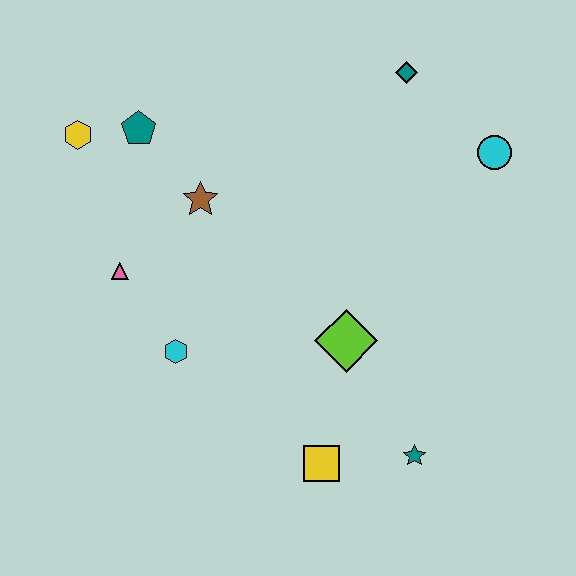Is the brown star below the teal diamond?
Yes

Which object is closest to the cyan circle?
The teal diamond is closest to the cyan circle.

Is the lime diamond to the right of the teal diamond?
No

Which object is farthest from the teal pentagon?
The teal star is farthest from the teal pentagon.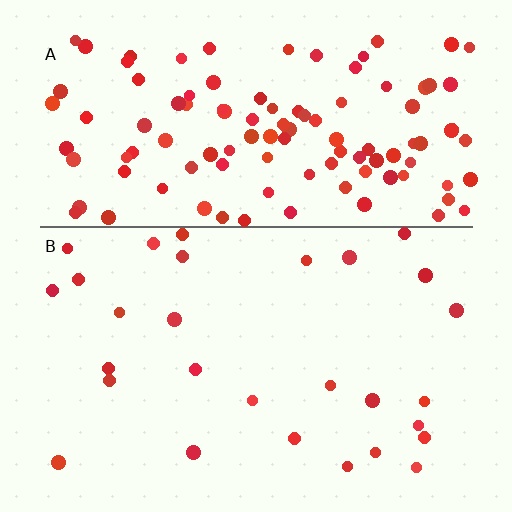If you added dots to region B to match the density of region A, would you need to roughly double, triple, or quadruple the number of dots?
Approximately quadruple.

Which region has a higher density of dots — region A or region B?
A (the top).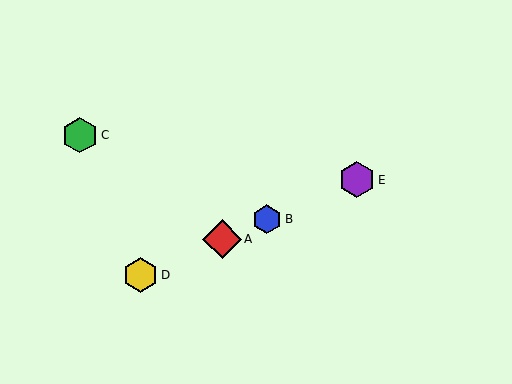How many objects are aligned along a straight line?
4 objects (A, B, D, E) are aligned along a straight line.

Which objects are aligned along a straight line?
Objects A, B, D, E are aligned along a straight line.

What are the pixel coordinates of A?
Object A is at (222, 239).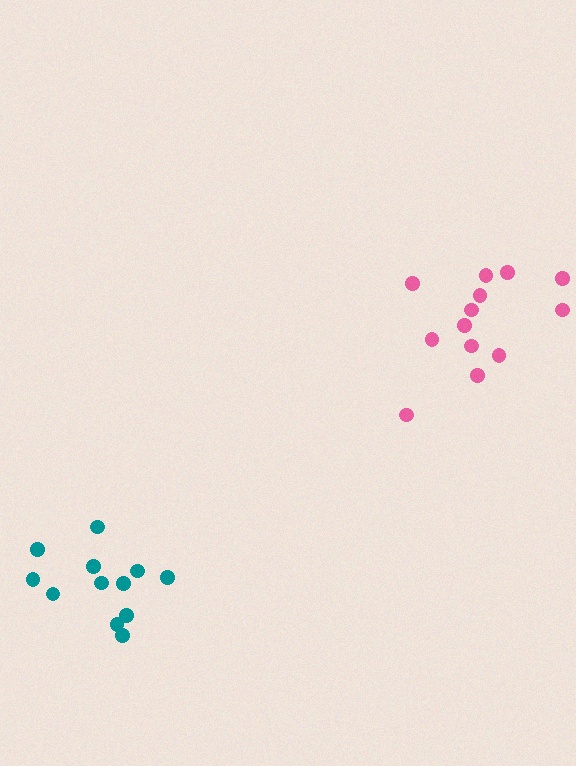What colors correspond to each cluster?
The clusters are colored: teal, pink.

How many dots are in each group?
Group 1: 12 dots, Group 2: 13 dots (25 total).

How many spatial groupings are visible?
There are 2 spatial groupings.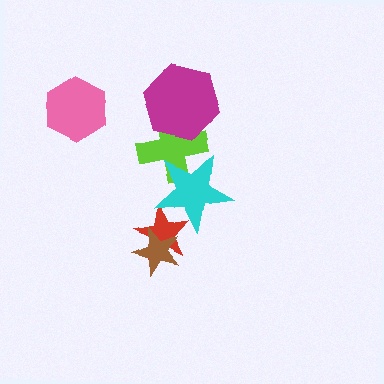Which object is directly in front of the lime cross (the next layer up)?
The magenta hexagon is directly in front of the lime cross.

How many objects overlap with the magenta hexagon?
1 object overlaps with the magenta hexagon.